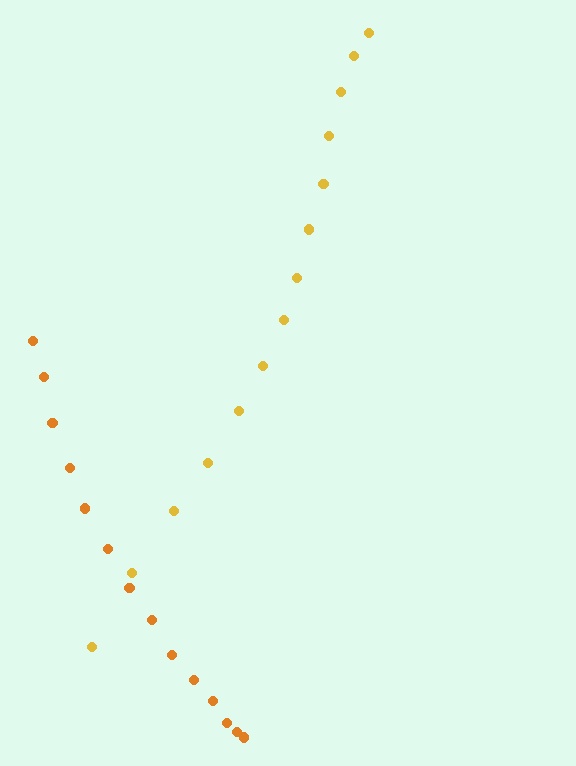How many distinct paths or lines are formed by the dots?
There are 2 distinct paths.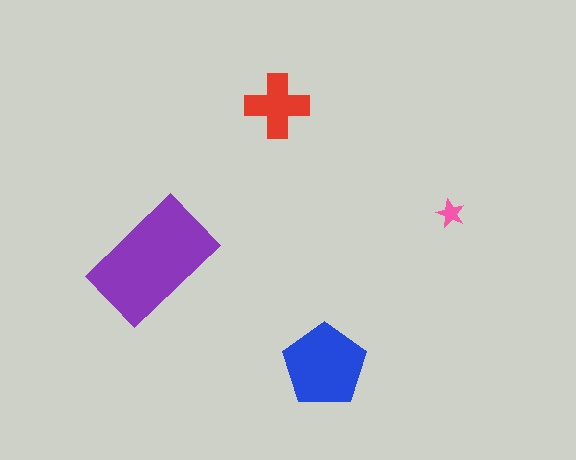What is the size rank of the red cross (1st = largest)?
3rd.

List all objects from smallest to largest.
The pink star, the red cross, the blue pentagon, the purple rectangle.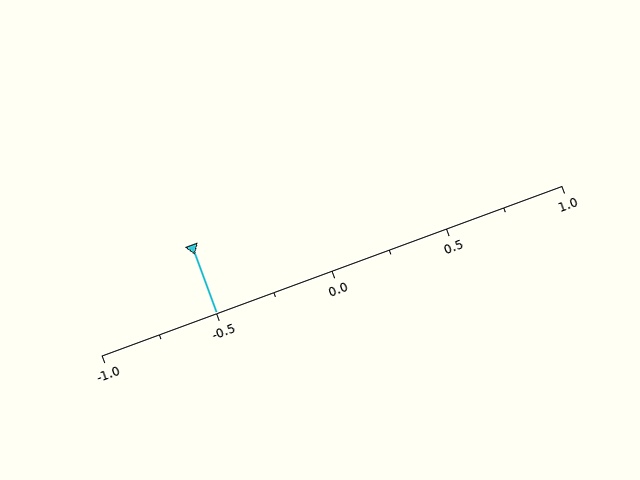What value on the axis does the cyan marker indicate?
The marker indicates approximately -0.5.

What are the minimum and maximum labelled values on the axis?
The axis runs from -1.0 to 1.0.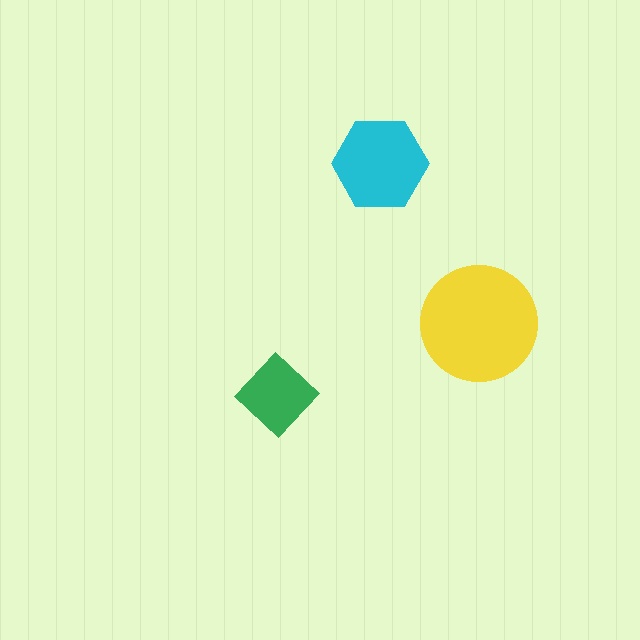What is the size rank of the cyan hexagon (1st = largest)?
2nd.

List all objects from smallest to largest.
The green diamond, the cyan hexagon, the yellow circle.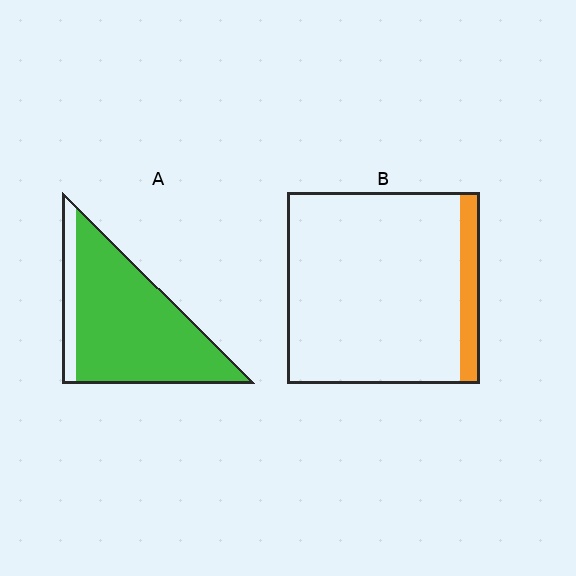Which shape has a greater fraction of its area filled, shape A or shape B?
Shape A.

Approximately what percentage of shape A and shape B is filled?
A is approximately 85% and B is approximately 10%.